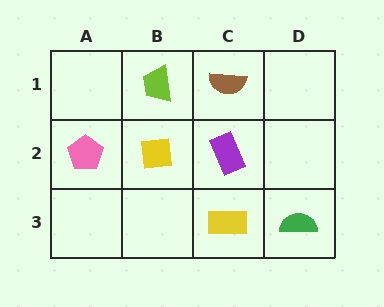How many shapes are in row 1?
2 shapes.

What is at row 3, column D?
A green semicircle.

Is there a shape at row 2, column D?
No, that cell is empty.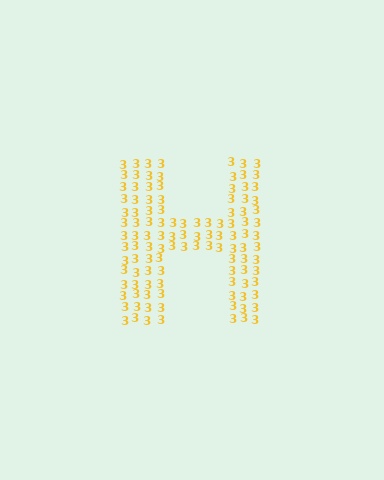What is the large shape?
The large shape is the letter H.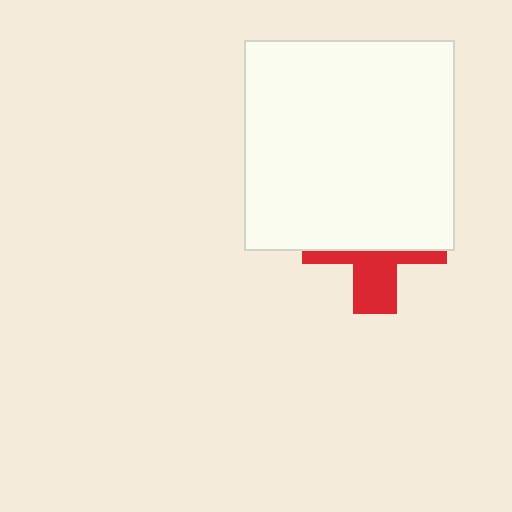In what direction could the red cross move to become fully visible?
The red cross could move down. That would shift it out from behind the white square entirely.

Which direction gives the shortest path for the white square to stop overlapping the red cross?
Moving up gives the shortest separation.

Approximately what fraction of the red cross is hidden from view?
Roughly 63% of the red cross is hidden behind the white square.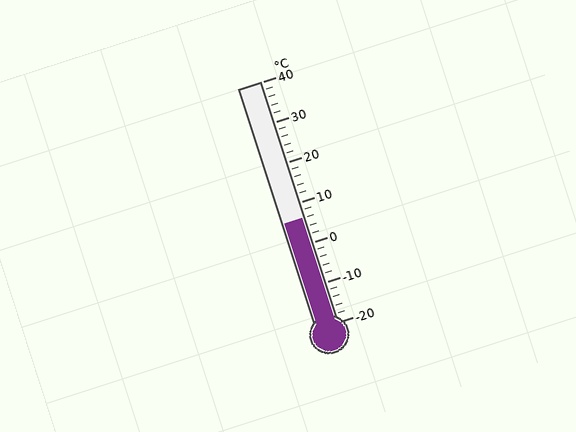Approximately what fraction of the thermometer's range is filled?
The thermometer is filled to approximately 45% of its range.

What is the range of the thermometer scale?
The thermometer scale ranges from -20°C to 40°C.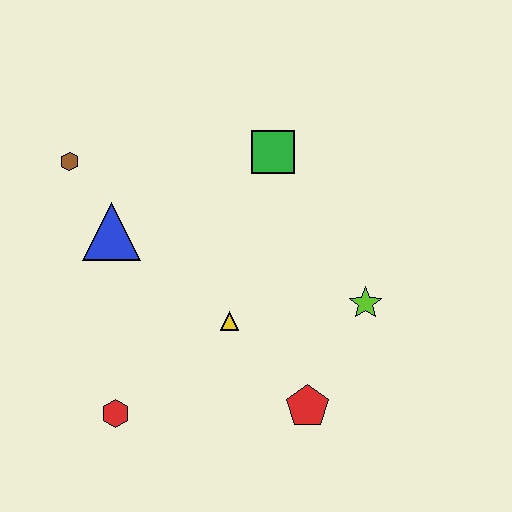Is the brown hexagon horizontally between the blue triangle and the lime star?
No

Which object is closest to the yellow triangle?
The red pentagon is closest to the yellow triangle.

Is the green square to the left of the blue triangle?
No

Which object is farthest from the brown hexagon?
The red pentagon is farthest from the brown hexagon.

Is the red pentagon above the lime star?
No